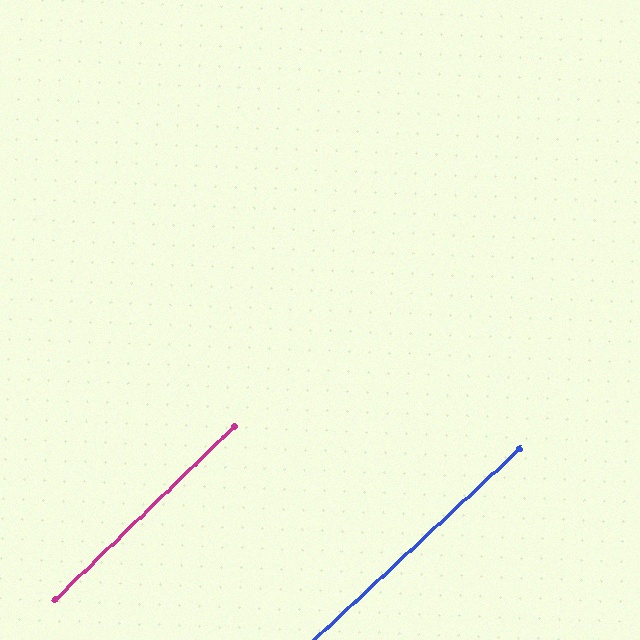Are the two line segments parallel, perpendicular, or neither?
Parallel — their directions differ by only 1.1°.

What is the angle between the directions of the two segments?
Approximately 1 degree.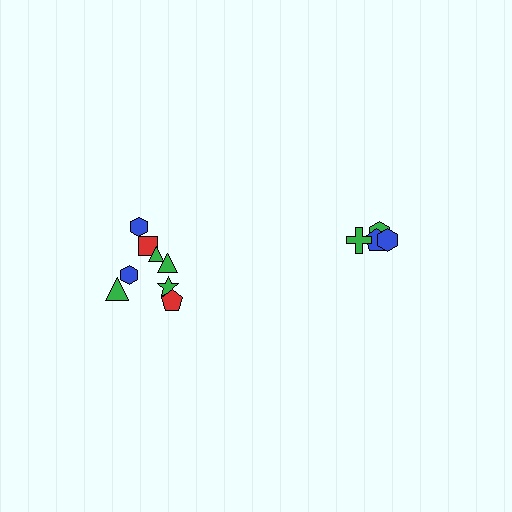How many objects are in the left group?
There are 8 objects.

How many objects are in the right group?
There are 4 objects.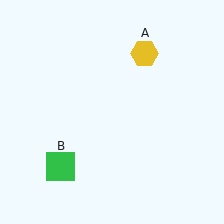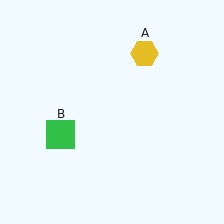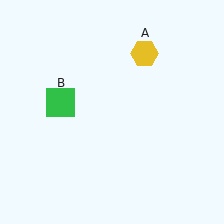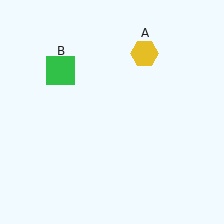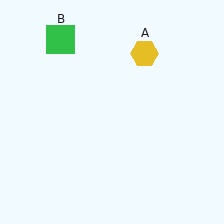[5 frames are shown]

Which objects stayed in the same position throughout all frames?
Yellow hexagon (object A) remained stationary.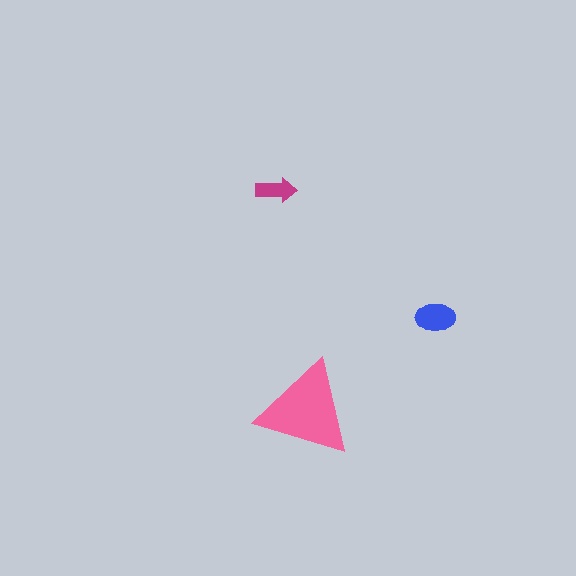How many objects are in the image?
There are 3 objects in the image.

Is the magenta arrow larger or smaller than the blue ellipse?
Smaller.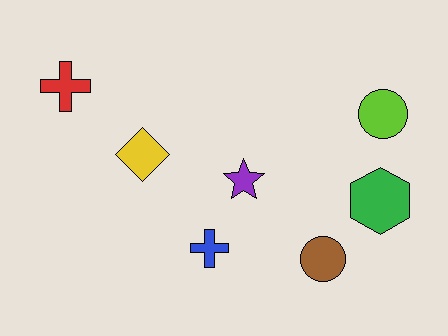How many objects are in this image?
There are 7 objects.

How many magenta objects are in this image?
There are no magenta objects.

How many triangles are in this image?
There are no triangles.